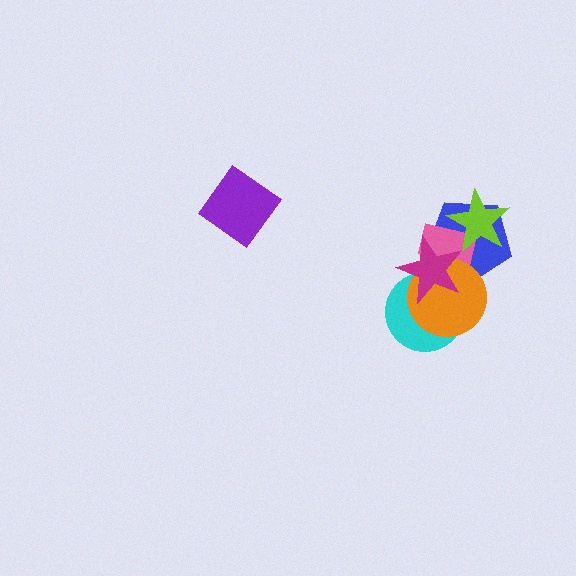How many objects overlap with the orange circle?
4 objects overlap with the orange circle.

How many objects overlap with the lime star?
2 objects overlap with the lime star.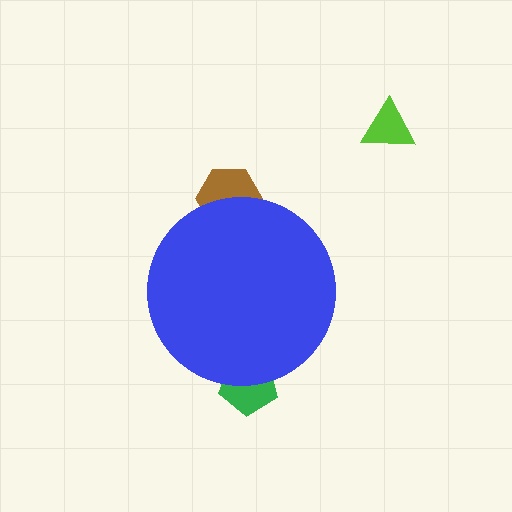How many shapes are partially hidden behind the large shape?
2 shapes are partially hidden.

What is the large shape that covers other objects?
A blue circle.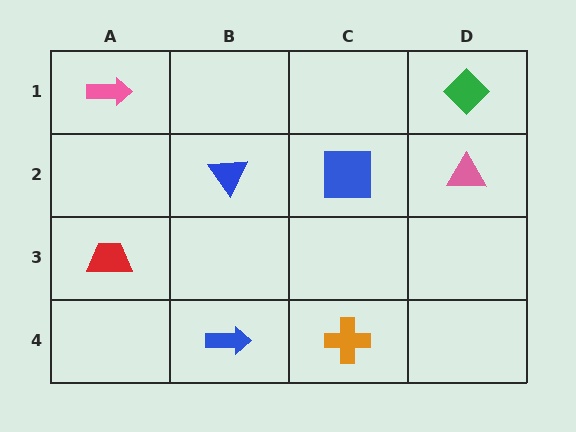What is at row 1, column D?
A green diamond.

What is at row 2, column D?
A pink triangle.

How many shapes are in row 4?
2 shapes.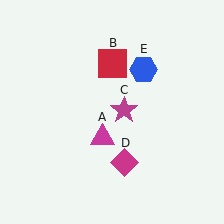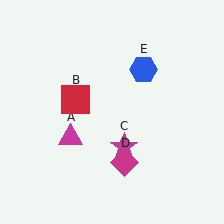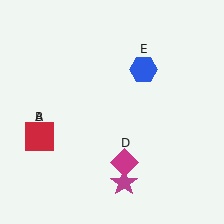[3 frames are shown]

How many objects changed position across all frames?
3 objects changed position: magenta triangle (object A), red square (object B), magenta star (object C).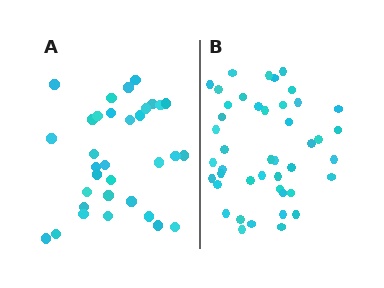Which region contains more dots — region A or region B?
Region B (the right region) has more dots.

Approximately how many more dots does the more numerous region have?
Region B has roughly 12 or so more dots than region A.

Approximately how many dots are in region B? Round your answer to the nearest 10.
About 40 dots. (The exact count is 44, which rounds to 40.)